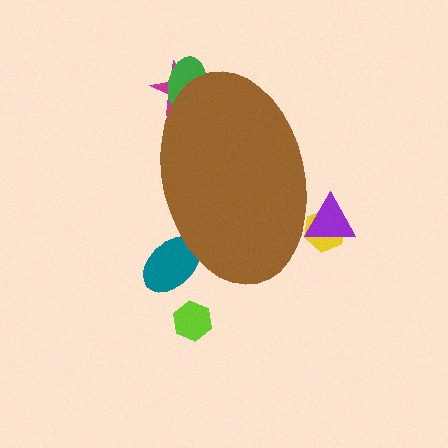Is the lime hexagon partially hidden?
No, the lime hexagon is fully visible.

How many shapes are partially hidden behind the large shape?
5 shapes are partially hidden.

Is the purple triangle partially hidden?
Yes, the purple triangle is partially hidden behind the brown ellipse.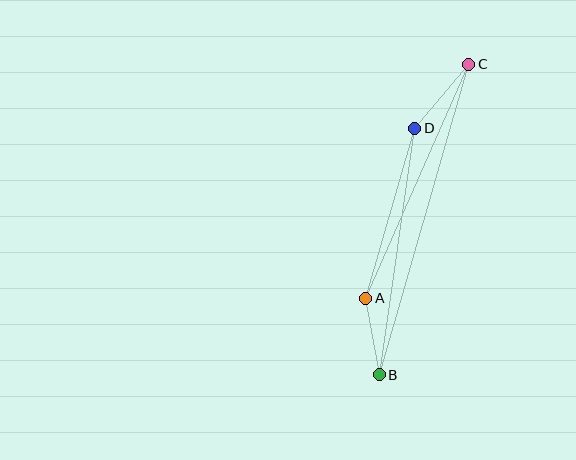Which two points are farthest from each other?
Points B and C are farthest from each other.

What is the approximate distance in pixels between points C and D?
The distance between C and D is approximately 83 pixels.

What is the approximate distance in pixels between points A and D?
The distance between A and D is approximately 177 pixels.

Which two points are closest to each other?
Points A and B are closest to each other.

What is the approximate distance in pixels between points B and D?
The distance between B and D is approximately 249 pixels.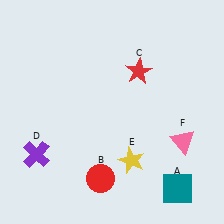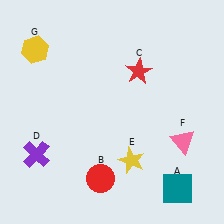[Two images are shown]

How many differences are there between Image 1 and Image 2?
There is 1 difference between the two images.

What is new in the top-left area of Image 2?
A yellow hexagon (G) was added in the top-left area of Image 2.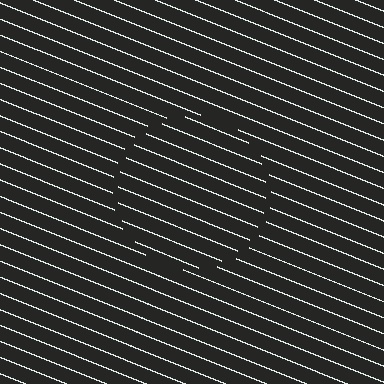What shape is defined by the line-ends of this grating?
An illusory circle. The interior of the shape contains the same grating, shifted by half a period — the contour is defined by the phase discontinuity where line-ends from the inner and outer gratings abut.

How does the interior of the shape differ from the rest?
The interior of the shape contains the same grating, shifted by half a period — the contour is defined by the phase discontinuity where line-ends from the inner and outer gratings abut.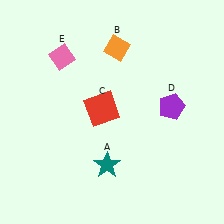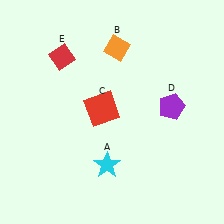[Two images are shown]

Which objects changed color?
A changed from teal to cyan. E changed from pink to red.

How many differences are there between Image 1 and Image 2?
There are 2 differences between the two images.